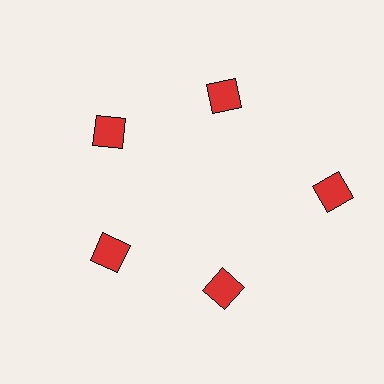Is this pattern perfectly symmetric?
No. The 5 red diamonds are arranged in a ring, but one element near the 3 o'clock position is pushed outward from the center, breaking the 5-fold rotational symmetry.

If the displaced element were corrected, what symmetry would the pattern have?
It would have 5-fold rotational symmetry — the pattern would map onto itself every 72 degrees.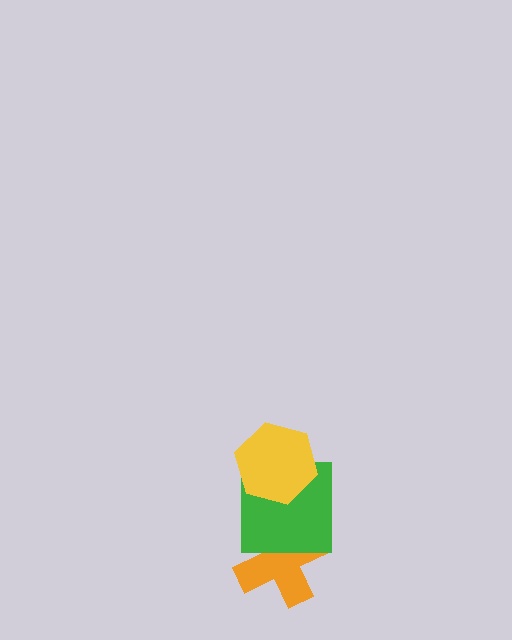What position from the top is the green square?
The green square is 2nd from the top.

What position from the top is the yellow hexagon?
The yellow hexagon is 1st from the top.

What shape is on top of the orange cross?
The green square is on top of the orange cross.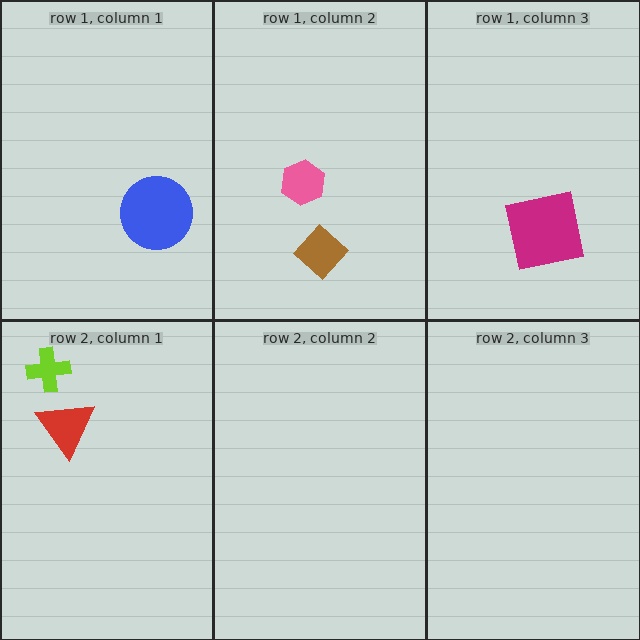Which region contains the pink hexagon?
The row 1, column 2 region.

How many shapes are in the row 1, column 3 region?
1.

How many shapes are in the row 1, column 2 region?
2.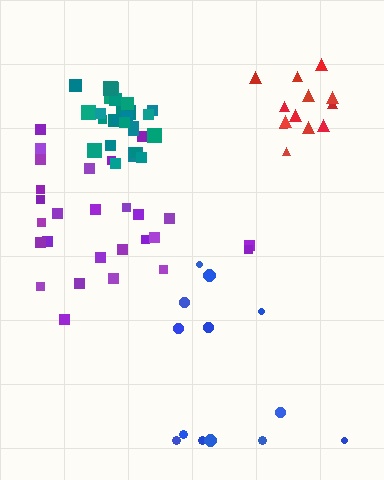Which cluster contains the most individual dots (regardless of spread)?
Purple (27).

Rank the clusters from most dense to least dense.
teal, red, purple, blue.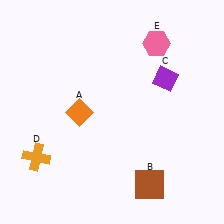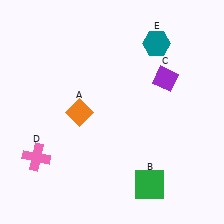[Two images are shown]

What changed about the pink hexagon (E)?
In Image 1, E is pink. In Image 2, it changed to teal.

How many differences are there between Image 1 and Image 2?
There are 3 differences between the two images.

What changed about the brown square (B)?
In Image 1, B is brown. In Image 2, it changed to green.